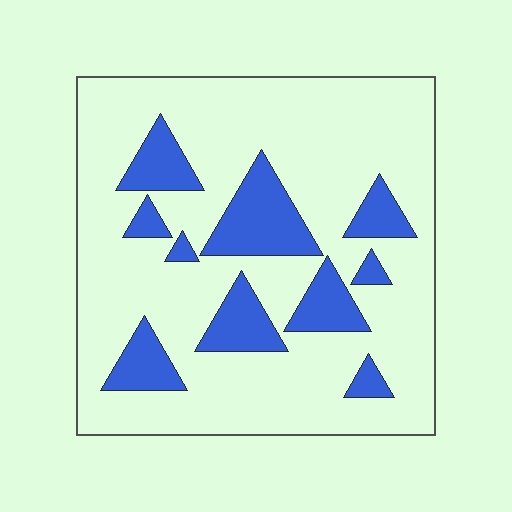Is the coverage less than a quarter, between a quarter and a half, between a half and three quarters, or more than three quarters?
Less than a quarter.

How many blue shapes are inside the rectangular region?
10.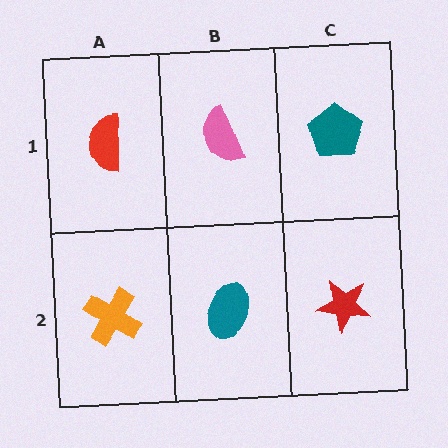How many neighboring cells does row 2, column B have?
3.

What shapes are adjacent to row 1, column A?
An orange cross (row 2, column A), a pink semicircle (row 1, column B).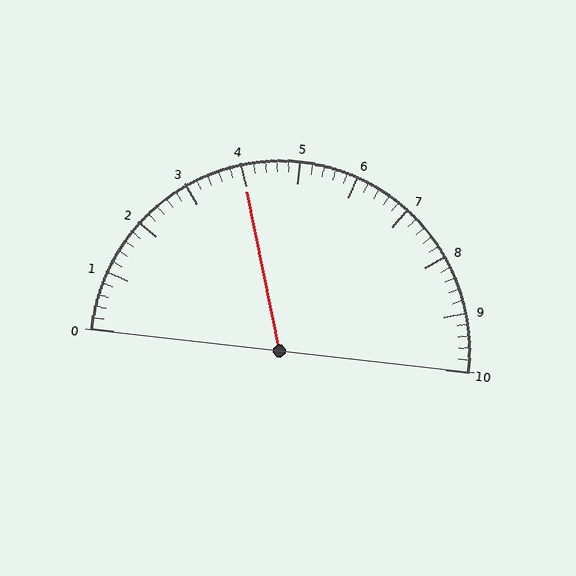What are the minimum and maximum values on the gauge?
The gauge ranges from 0 to 10.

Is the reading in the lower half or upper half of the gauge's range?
The reading is in the lower half of the range (0 to 10).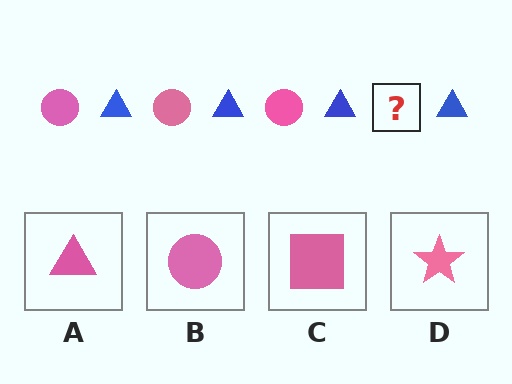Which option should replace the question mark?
Option B.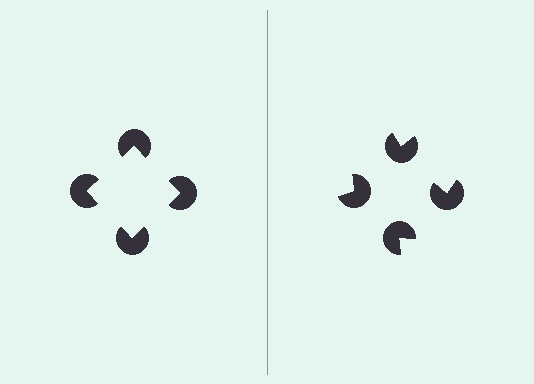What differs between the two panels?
The pac-man discs are positioned identically on both sides; only the wedge orientations differ. On the left they align to a square; on the right they are misaligned.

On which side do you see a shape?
An illusory square appears on the left side. On the right side the wedge cuts are rotated, so no coherent shape forms.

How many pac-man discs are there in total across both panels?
8 — 4 on each side.